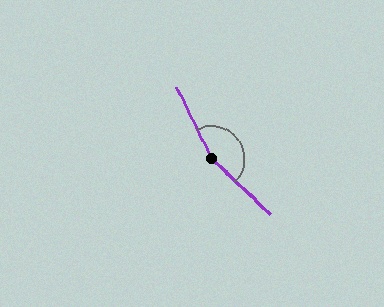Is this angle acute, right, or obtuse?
It is obtuse.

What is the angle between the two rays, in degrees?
Approximately 160 degrees.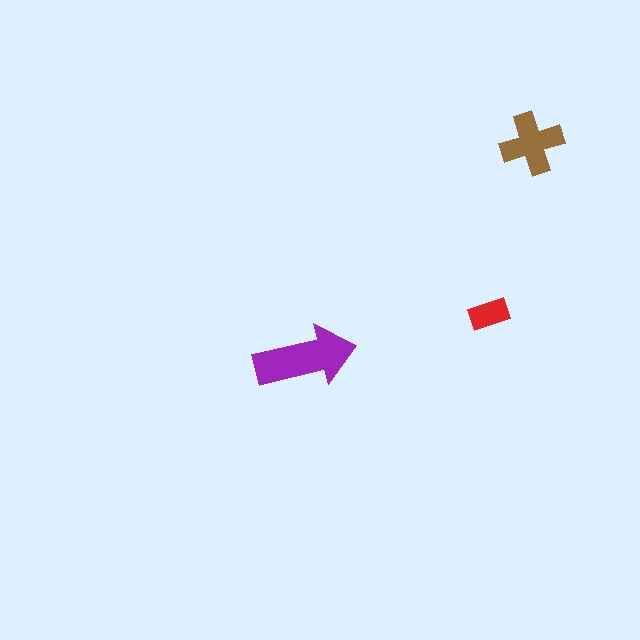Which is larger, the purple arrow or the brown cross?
The purple arrow.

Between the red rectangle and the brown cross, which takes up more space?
The brown cross.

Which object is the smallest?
The red rectangle.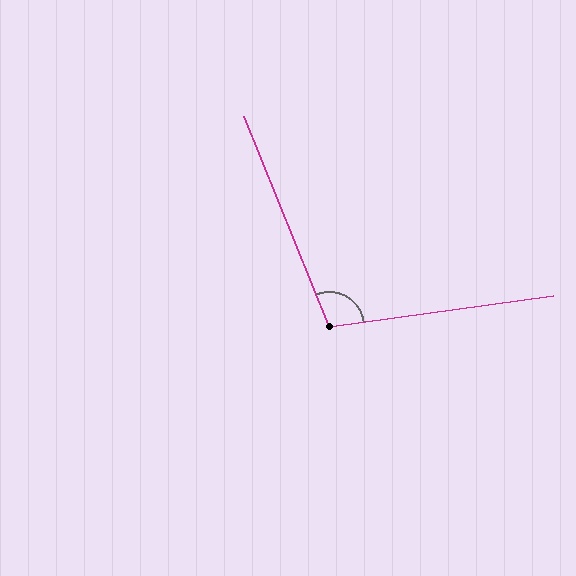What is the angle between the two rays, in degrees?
Approximately 104 degrees.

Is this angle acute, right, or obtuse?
It is obtuse.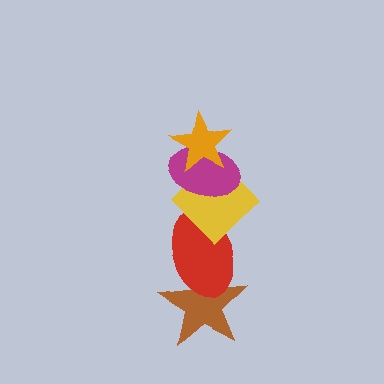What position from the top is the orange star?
The orange star is 1st from the top.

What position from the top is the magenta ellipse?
The magenta ellipse is 2nd from the top.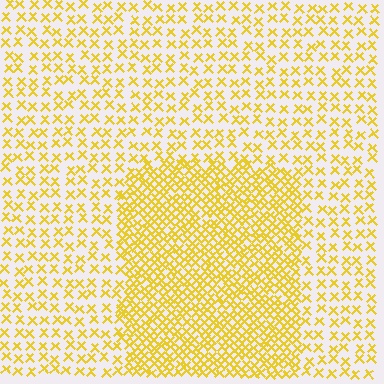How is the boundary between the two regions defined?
The boundary is defined by a change in element density (approximately 2.3x ratio). All elements are the same color, size, and shape.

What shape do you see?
I see a rectangle.